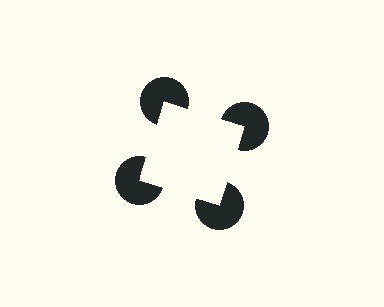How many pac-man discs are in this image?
There are 4 — one at each vertex of the illusory square.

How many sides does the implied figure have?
4 sides.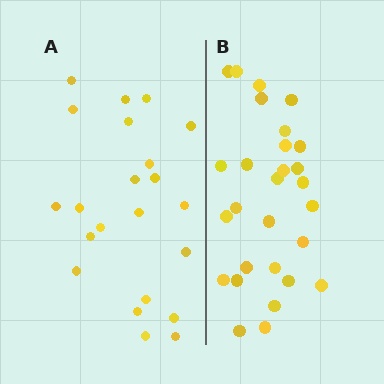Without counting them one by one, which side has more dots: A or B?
Region B (the right region) has more dots.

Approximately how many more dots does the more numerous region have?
Region B has about 6 more dots than region A.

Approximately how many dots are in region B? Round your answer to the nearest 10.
About 30 dots. (The exact count is 28, which rounds to 30.)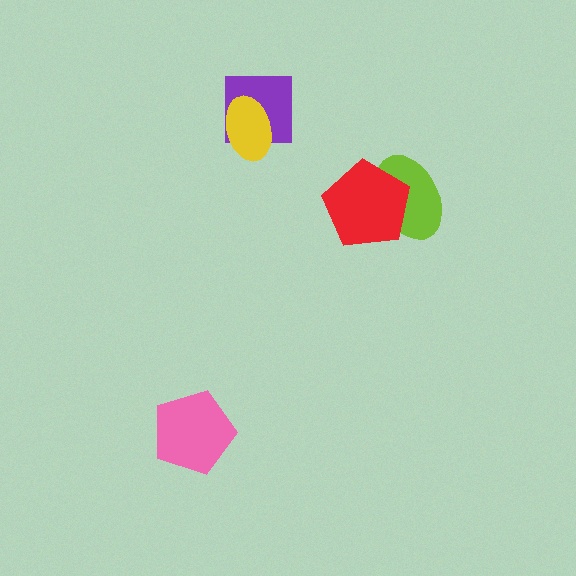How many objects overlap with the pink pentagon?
0 objects overlap with the pink pentagon.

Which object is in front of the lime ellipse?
The red pentagon is in front of the lime ellipse.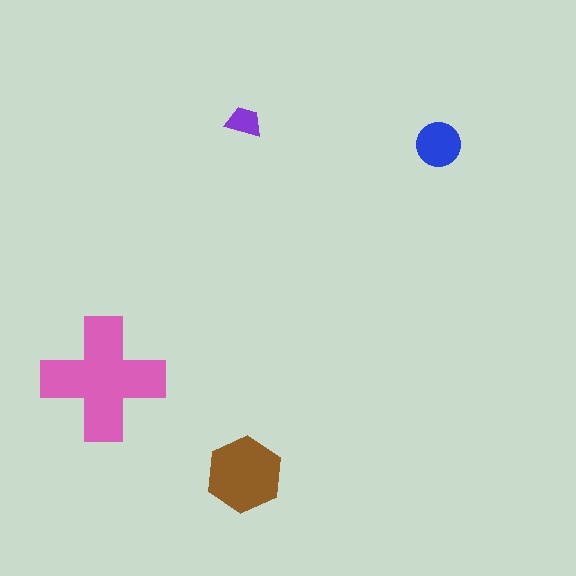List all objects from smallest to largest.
The purple trapezoid, the blue circle, the brown hexagon, the pink cross.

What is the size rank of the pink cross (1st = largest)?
1st.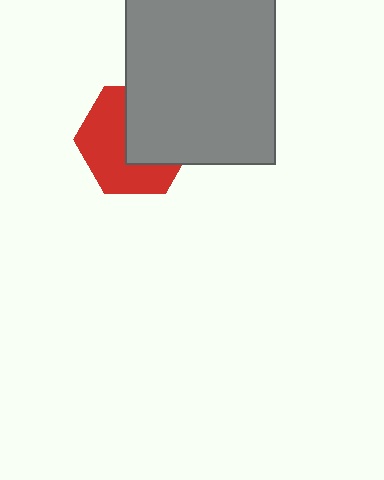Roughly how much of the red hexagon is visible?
About half of it is visible (roughly 53%).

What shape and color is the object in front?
The object in front is a gray rectangle.